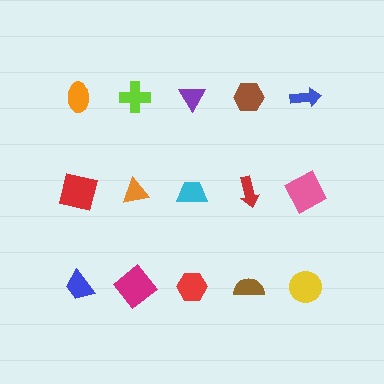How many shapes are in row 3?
5 shapes.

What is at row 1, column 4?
A brown hexagon.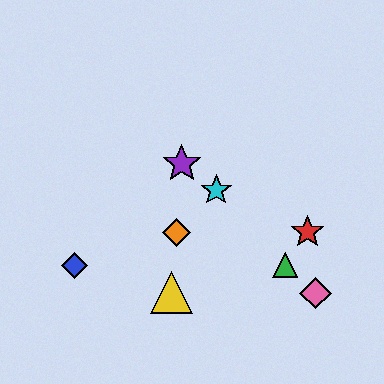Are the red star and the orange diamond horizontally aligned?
Yes, both are at y≈233.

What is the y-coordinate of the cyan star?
The cyan star is at y≈190.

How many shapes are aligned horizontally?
2 shapes (the red star, the orange diamond) are aligned horizontally.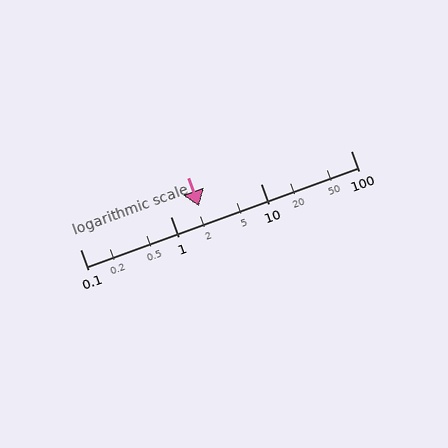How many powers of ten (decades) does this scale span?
The scale spans 3 decades, from 0.1 to 100.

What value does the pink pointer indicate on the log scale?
The pointer indicates approximately 2.1.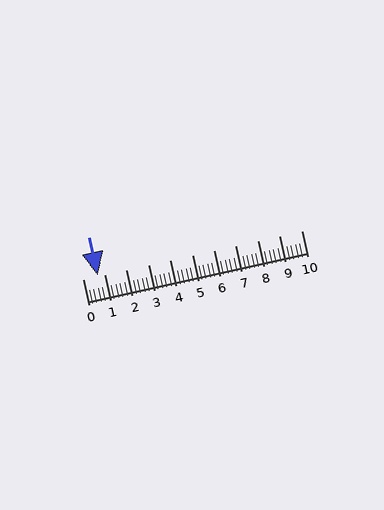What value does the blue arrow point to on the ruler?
The blue arrow points to approximately 0.7.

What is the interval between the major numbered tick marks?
The major tick marks are spaced 1 units apart.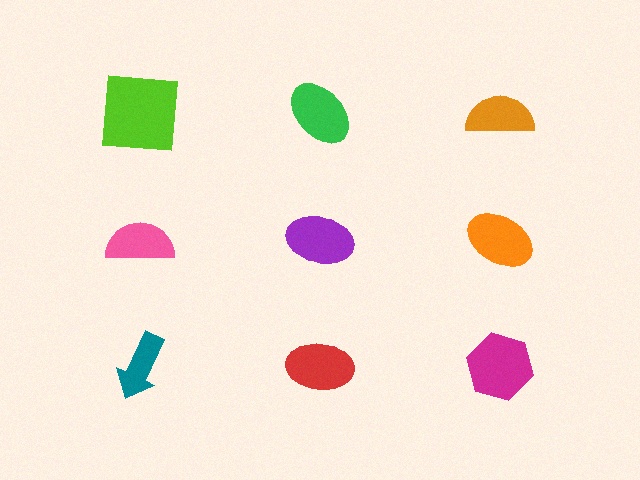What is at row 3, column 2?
A red ellipse.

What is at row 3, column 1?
A teal arrow.